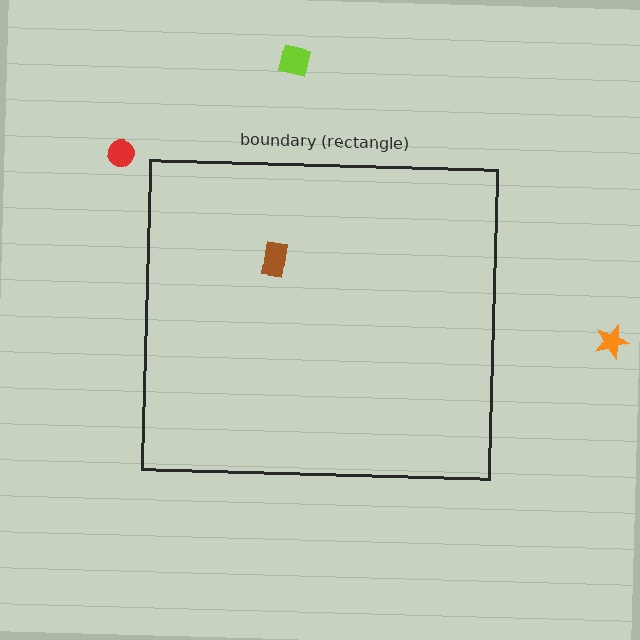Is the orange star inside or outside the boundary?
Outside.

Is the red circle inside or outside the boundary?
Outside.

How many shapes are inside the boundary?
1 inside, 3 outside.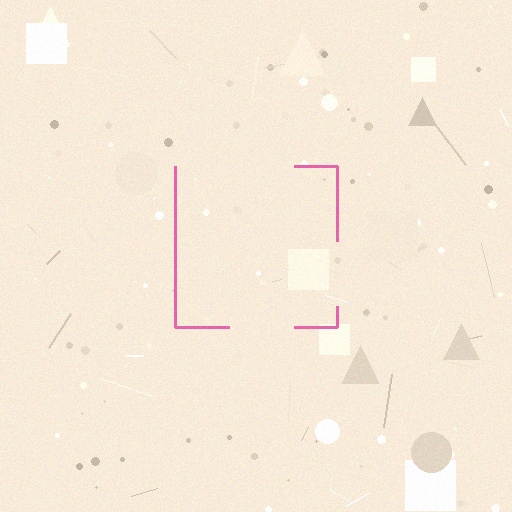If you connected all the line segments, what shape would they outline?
They would outline a square.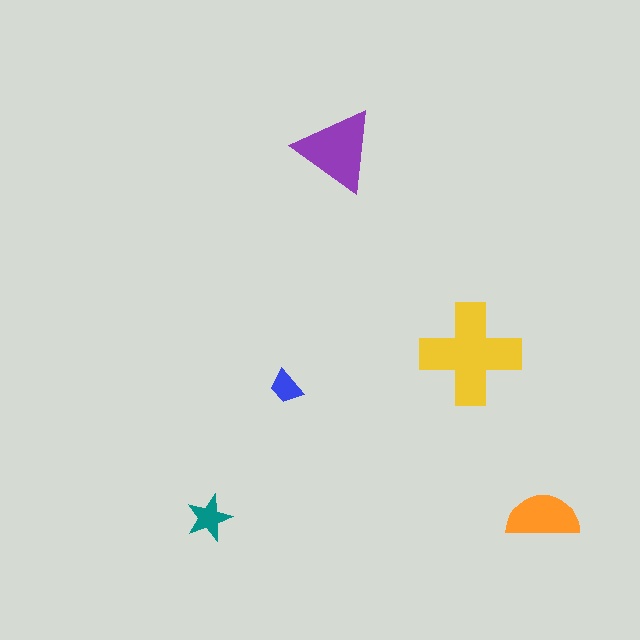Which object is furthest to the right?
The orange semicircle is rightmost.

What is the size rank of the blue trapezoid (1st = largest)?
5th.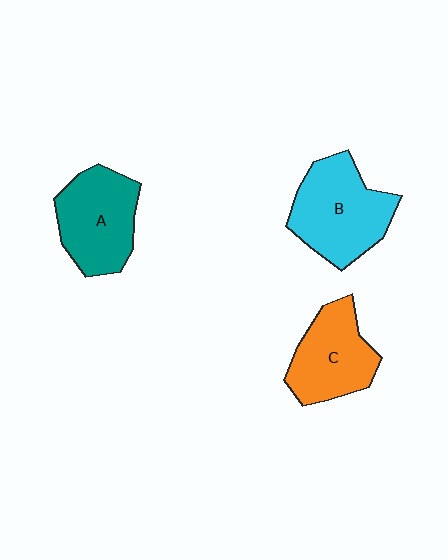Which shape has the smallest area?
Shape C (orange).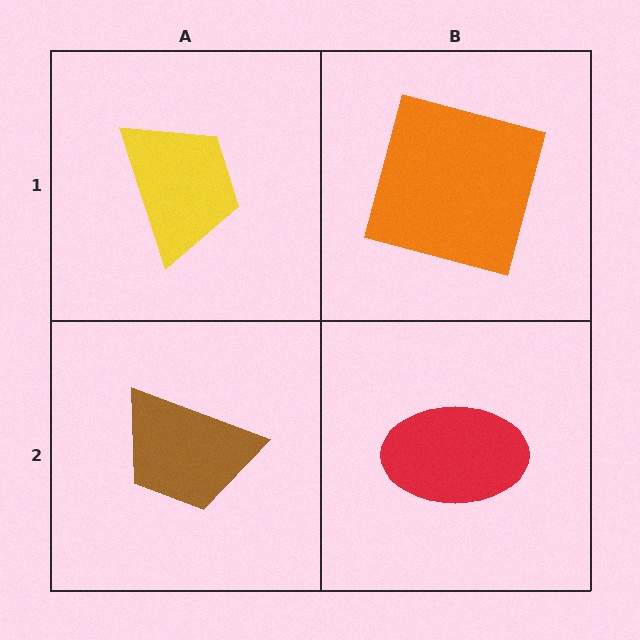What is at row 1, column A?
A yellow trapezoid.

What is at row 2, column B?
A red ellipse.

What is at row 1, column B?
An orange square.